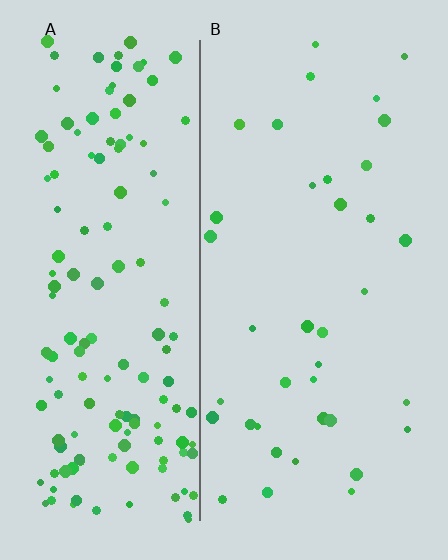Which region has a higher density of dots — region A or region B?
A (the left).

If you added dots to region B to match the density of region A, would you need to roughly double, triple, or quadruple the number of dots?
Approximately quadruple.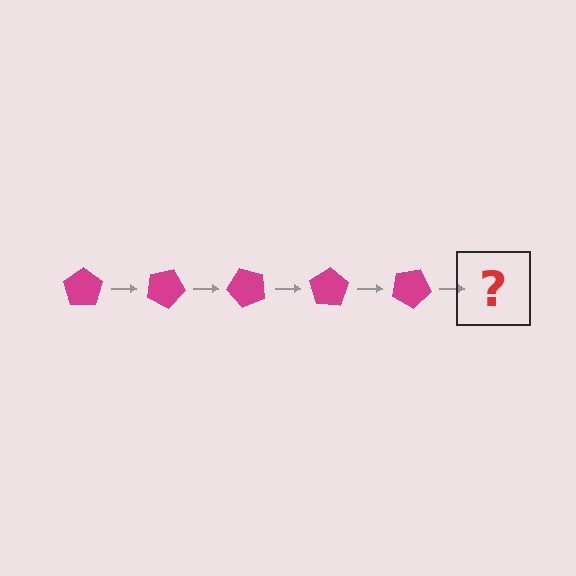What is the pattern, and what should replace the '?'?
The pattern is that the pentagon rotates 25 degrees each step. The '?' should be a magenta pentagon rotated 125 degrees.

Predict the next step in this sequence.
The next step is a magenta pentagon rotated 125 degrees.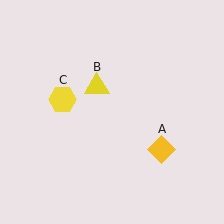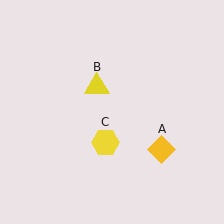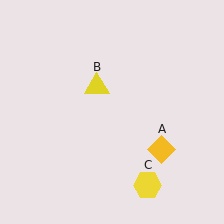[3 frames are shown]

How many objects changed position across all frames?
1 object changed position: yellow hexagon (object C).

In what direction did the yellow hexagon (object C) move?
The yellow hexagon (object C) moved down and to the right.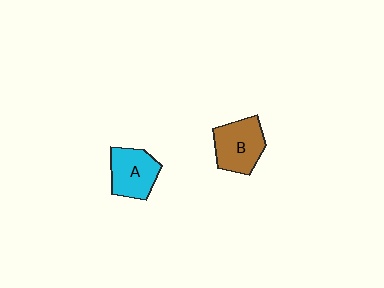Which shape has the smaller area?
Shape A (cyan).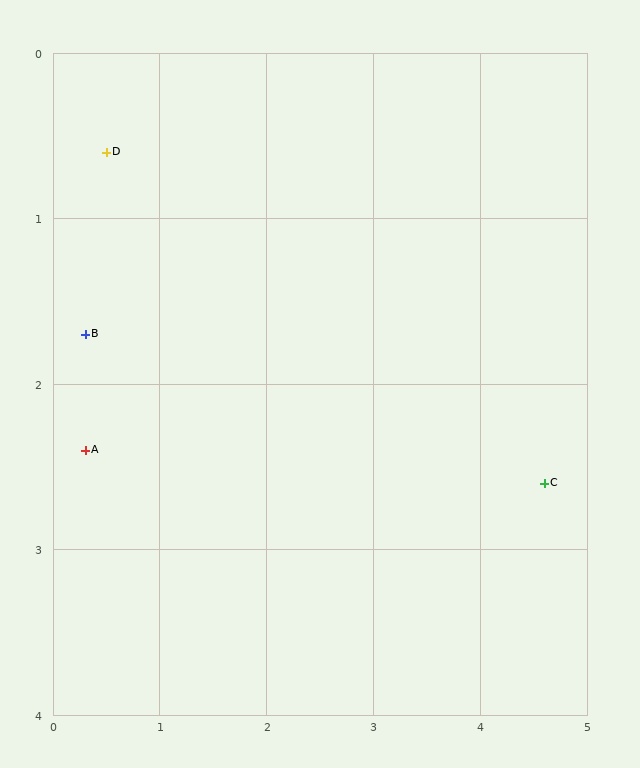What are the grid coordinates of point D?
Point D is at approximately (0.5, 0.6).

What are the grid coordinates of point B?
Point B is at approximately (0.3, 1.7).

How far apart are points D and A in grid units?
Points D and A are about 1.8 grid units apart.